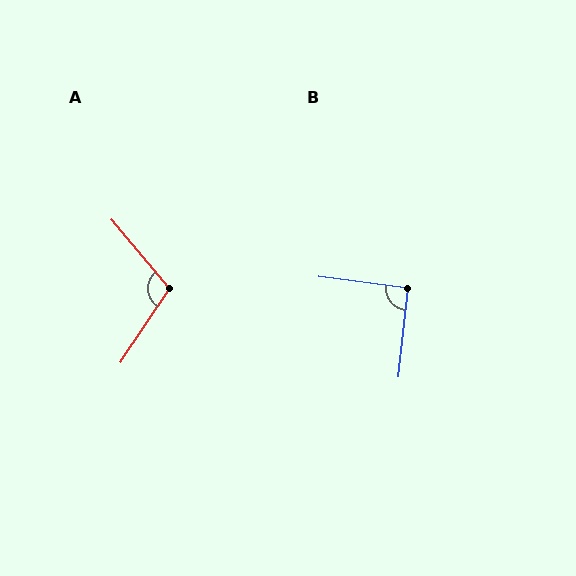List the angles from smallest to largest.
B (91°), A (106°).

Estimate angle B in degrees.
Approximately 91 degrees.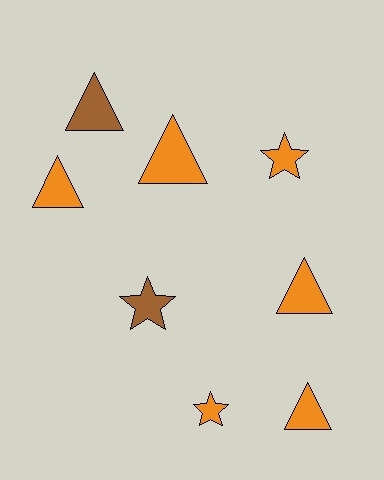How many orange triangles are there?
There are 4 orange triangles.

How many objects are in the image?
There are 8 objects.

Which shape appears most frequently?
Triangle, with 5 objects.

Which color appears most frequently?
Orange, with 6 objects.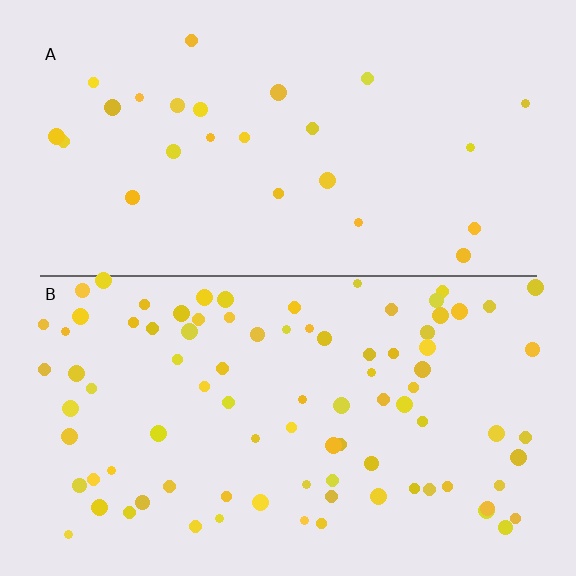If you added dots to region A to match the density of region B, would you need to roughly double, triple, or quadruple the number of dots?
Approximately triple.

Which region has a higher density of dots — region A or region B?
B (the bottom).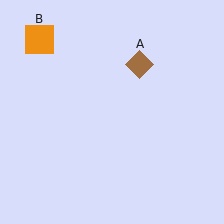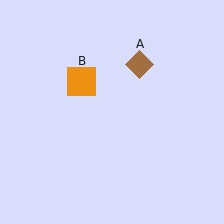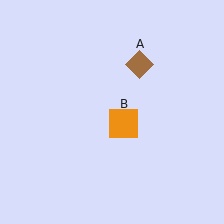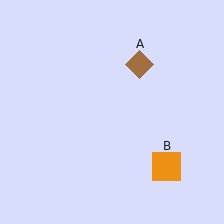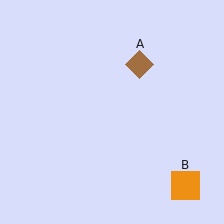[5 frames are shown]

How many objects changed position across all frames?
1 object changed position: orange square (object B).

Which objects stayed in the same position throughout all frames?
Brown diamond (object A) remained stationary.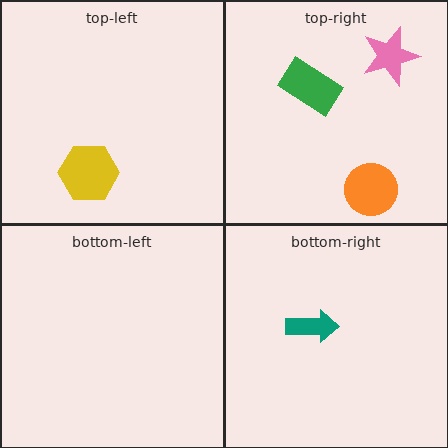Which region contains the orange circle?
The top-right region.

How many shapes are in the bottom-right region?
1.